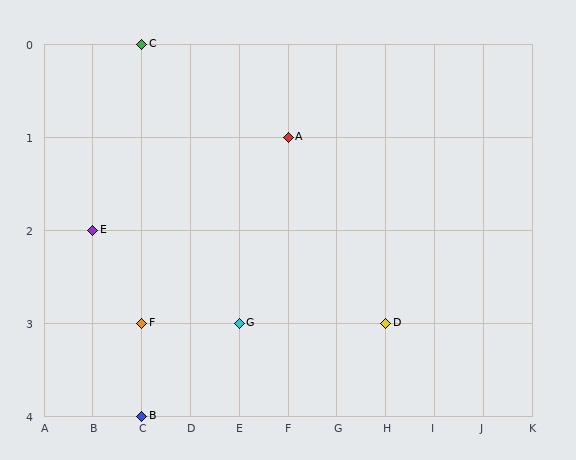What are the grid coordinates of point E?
Point E is at grid coordinates (B, 2).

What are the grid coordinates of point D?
Point D is at grid coordinates (H, 3).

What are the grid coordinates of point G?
Point G is at grid coordinates (E, 3).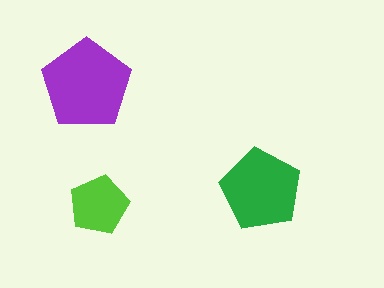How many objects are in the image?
There are 3 objects in the image.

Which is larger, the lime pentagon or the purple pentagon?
The purple one.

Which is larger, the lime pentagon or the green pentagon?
The green one.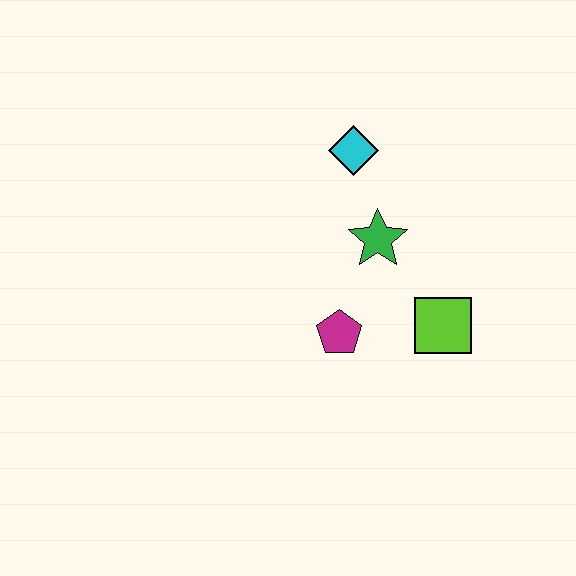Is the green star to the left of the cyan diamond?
No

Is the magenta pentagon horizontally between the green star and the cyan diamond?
No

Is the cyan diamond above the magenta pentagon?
Yes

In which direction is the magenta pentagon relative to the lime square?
The magenta pentagon is to the left of the lime square.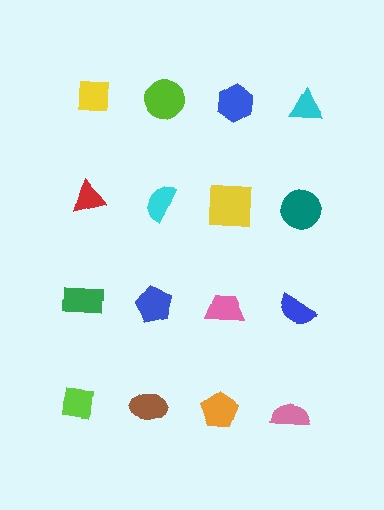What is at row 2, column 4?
A teal circle.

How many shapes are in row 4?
4 shapes.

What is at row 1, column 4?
A cyan triangle.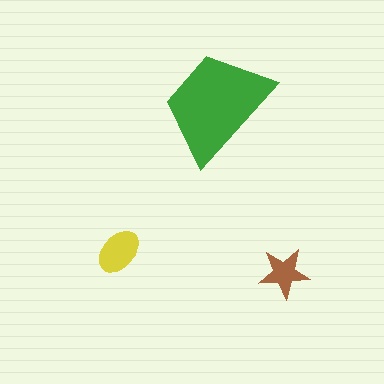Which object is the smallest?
The brown star.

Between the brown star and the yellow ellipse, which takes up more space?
The yellow ellipse.